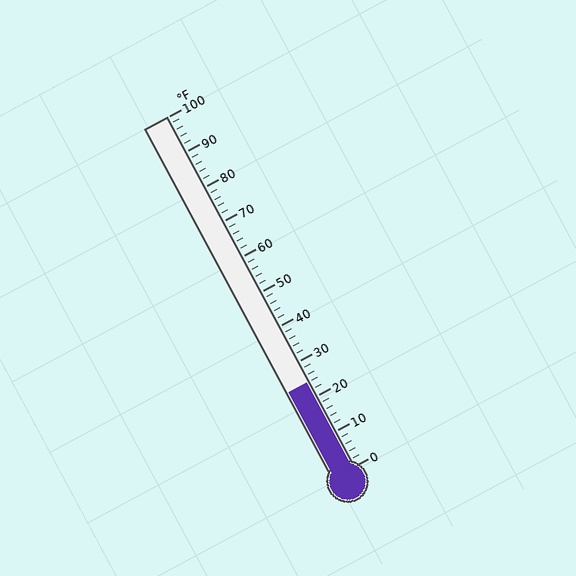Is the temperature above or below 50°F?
The temperature is below 50°F.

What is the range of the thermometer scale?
The thermometer scale ranges from 0°F to 100°F.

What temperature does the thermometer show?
The thermometer shows approximately 24°F.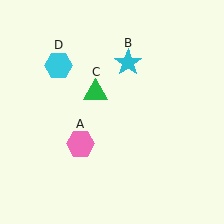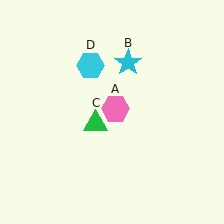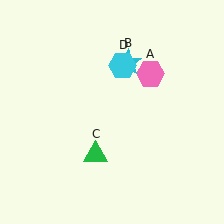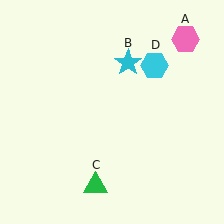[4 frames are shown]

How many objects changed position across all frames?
3 objects changed position: pink hexagon (object A), green triangle (object C), cyan hexagon (object D).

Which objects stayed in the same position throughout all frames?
Cyan star (object B) remained stationary.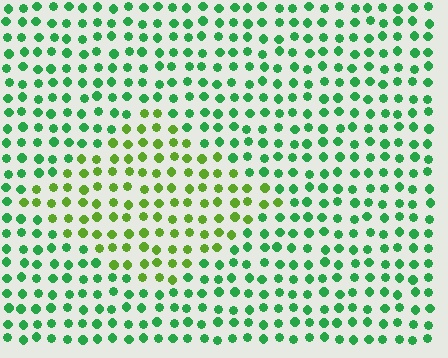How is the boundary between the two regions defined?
The boundary is defined purely by a slight shift in hue (about 40 degrees). Spacing, size, and orientation are identical on both sides.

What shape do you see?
I see a diamond.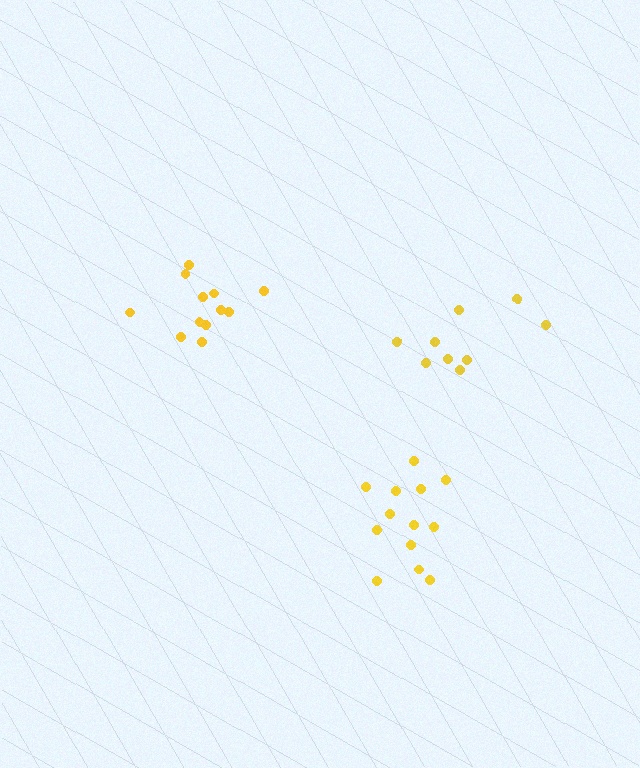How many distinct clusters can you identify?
There are 3 distinct clusters.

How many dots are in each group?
Group 1: 9 dots, Group 2: 13 dots, Group 3: 12 dots (34 total).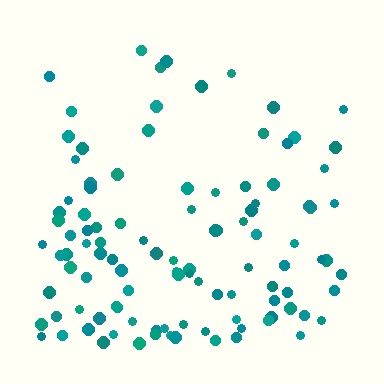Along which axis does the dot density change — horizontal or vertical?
Vertical.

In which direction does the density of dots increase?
From top to bottom, with the bottom side densest.